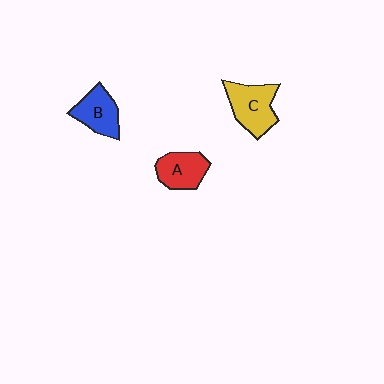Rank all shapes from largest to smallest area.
From largest to smallest: C (yellow), B (blue), A (red).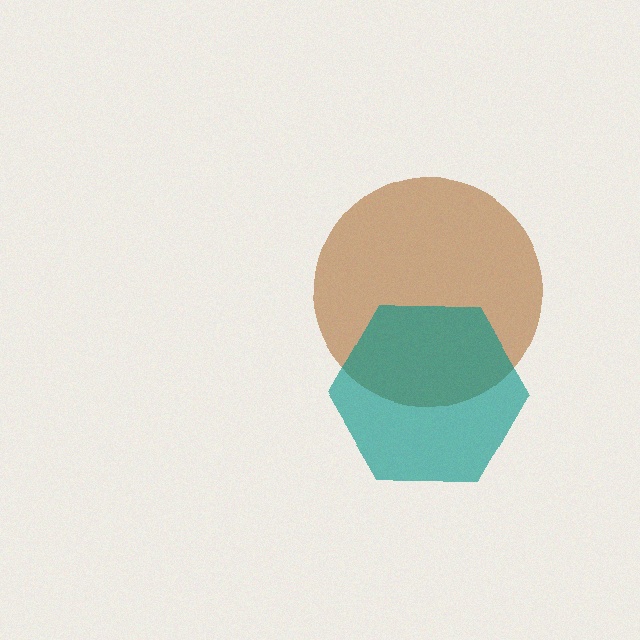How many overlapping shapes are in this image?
There are 2 overlapping shapes in the image.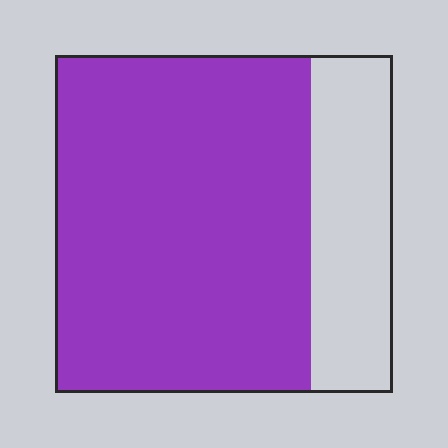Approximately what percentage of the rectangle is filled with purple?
Approximately 75%.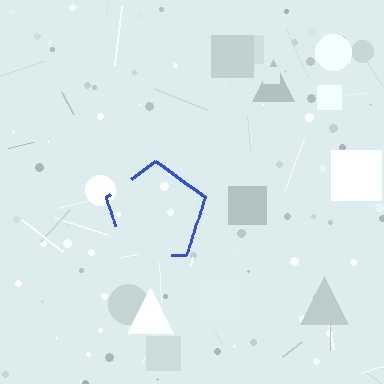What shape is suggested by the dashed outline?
The dashed outline suggests a pentagon.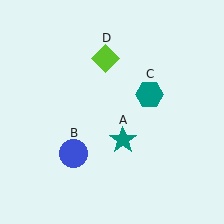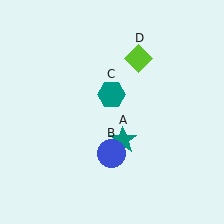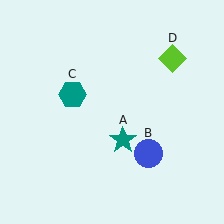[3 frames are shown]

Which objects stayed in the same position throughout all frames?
Teal star (object A) remained stationary.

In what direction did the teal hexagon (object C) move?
The teal hexagon (object C) moved left.